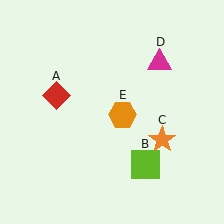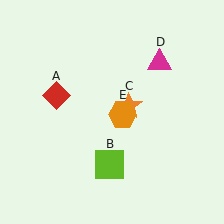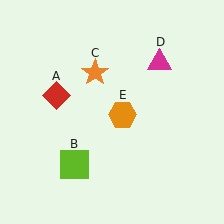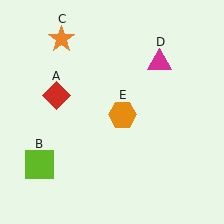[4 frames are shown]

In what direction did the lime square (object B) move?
The lime square (object B) moved left.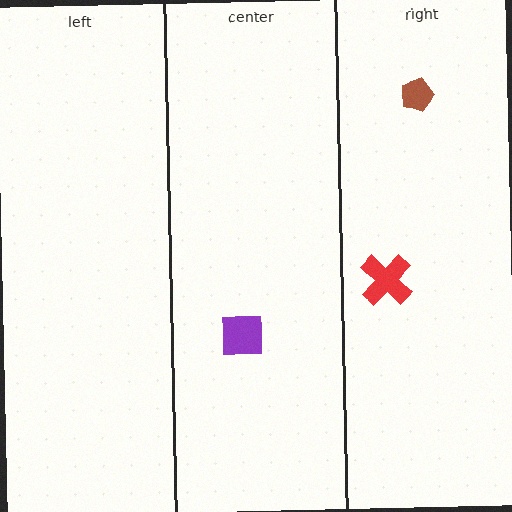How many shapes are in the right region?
2.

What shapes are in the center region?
The purple square.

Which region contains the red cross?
The right region.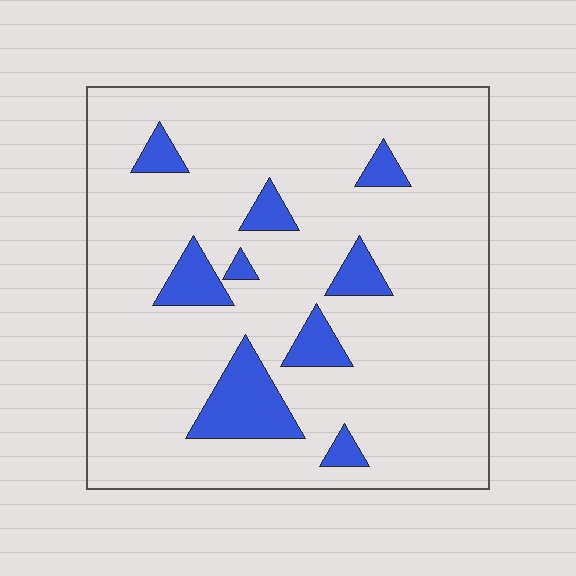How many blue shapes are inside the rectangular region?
9.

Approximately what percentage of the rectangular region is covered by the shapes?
Approximately 15%.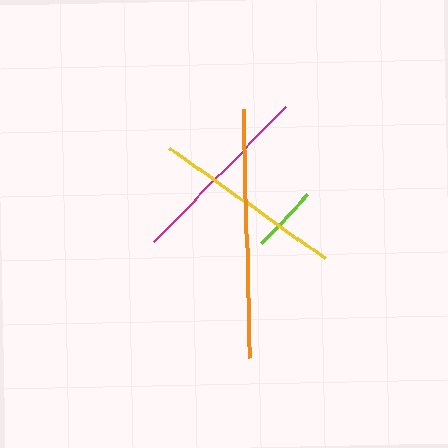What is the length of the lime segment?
The lime segment is approximately 67 pixels long.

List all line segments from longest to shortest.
From longest to shortest: orange, yellow, magenta, lime.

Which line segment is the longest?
The orange line is the longest at approximately 249 pixels.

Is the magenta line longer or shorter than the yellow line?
The yellow line is longer than the magenta line.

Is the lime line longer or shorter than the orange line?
The orange line is longer than the lime line.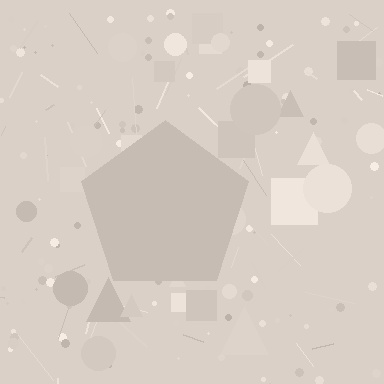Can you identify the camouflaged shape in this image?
The camouflaged shape is a pentagon.